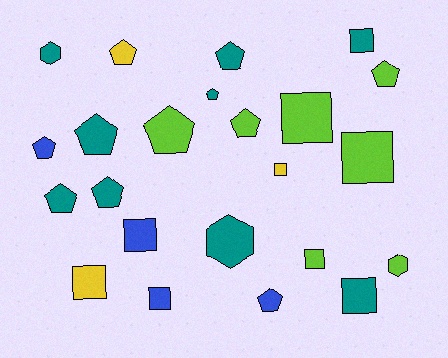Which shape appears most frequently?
Pentagon, with 11 objects.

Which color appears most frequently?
Teal, with 9 objects.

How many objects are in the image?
There are 23 objects.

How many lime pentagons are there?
There are 3 lime pentagons.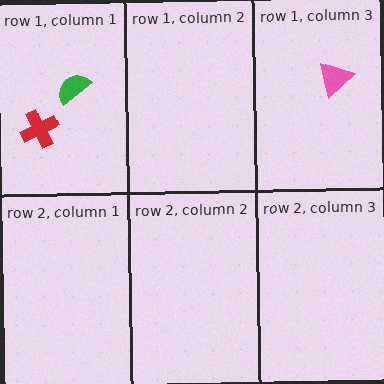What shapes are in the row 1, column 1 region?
The green semicircle, the red cross.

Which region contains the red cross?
The row 1, column 1 region.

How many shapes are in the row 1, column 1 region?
2.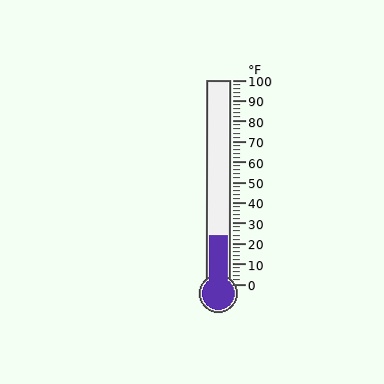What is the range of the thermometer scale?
The thermometer scale ranges from 0°F to 100°F.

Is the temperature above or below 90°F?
The temperature is below 90°F.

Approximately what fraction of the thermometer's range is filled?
The thermometer is filled to approximately 25% of its range.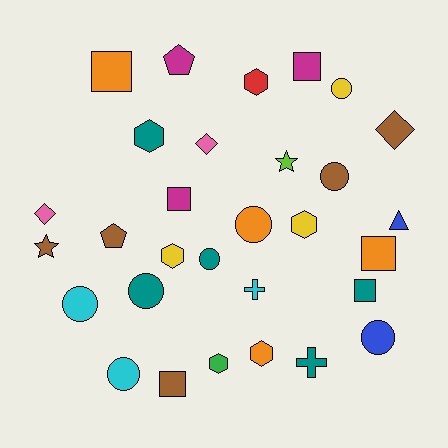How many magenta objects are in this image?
There are 3 magenta objects.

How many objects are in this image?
There are 30 objects.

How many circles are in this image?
There are 8 circles.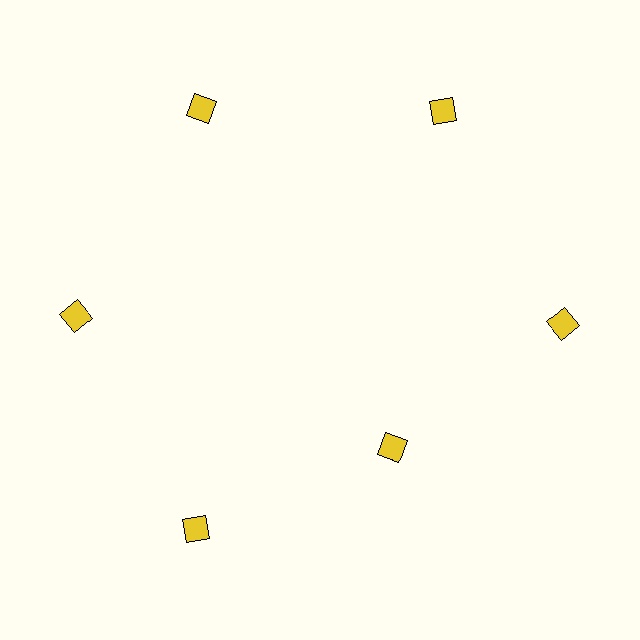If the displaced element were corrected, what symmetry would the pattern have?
It would have 6-fold rotational symmetry — the pattern would map onto itself every 60 degrees.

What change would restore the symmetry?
The symmetry would be restored by moving it outward, back onto the ring so that all 6 diamonds sit at equal angles and equal distance from the center.